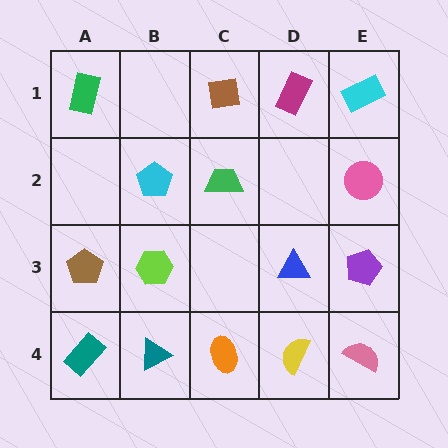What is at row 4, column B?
A teal triangle.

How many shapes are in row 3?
4 shapes.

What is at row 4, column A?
A teal rectangle.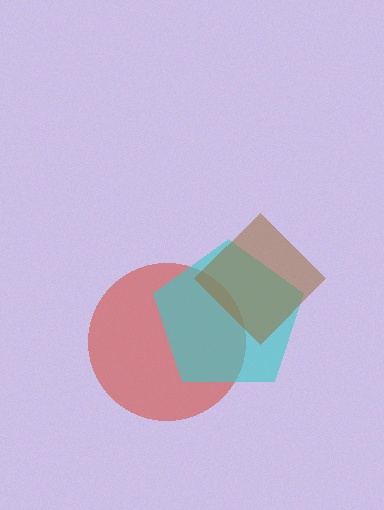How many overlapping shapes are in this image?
There are 3 overlapping shapes in the image.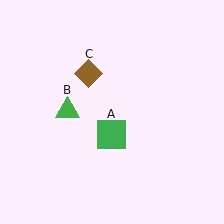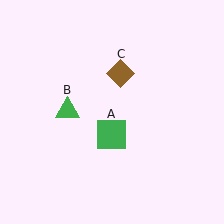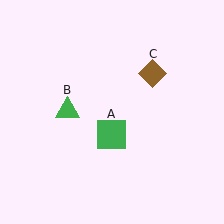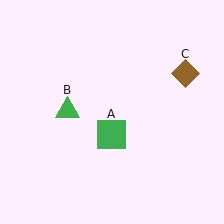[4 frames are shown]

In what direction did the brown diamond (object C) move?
The brown diamond (object C) moved right.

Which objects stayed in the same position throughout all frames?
Green square (object A) and green triangle (object B) remained stationary.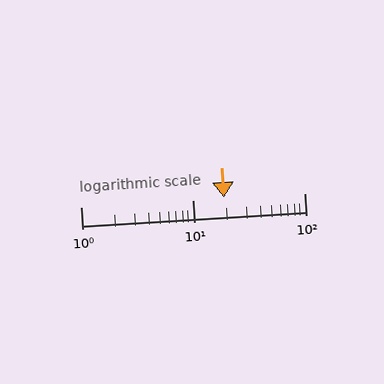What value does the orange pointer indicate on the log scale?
The pointer indicates approximately 19.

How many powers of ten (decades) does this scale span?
The scale spans 2 decades, from 1 to 100.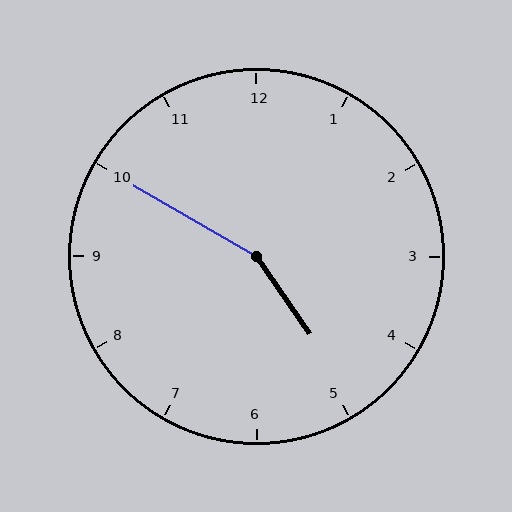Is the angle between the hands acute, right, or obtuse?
It is obtuse.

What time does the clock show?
4:50.